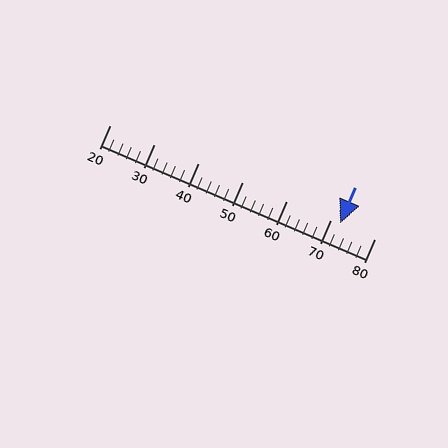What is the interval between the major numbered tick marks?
The major tick marks are spaced 10 units apart.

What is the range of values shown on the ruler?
The ruler shows values from 20 to 80.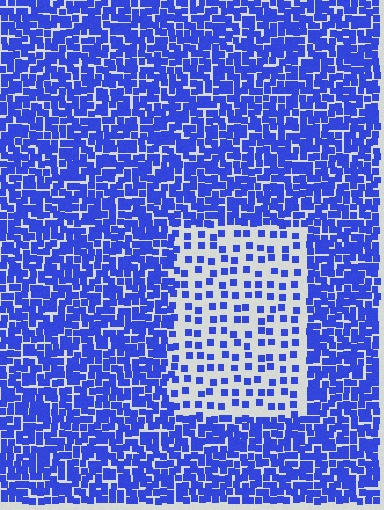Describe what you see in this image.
The image contains small blue elements arranged at two different densities. A rectangle-shaped region is visible where the elements are less densely packed than the surrounding area.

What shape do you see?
I see a rectangle.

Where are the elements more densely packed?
The elements are more densely packed outside the rectangle boundary.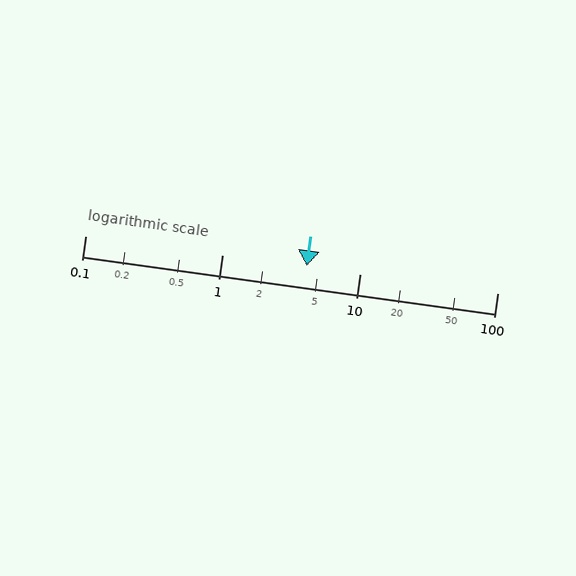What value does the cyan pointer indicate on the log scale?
The pointer indicates approximately 4.1.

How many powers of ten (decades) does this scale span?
The scale spans 3 decades, from 0.1 to 100.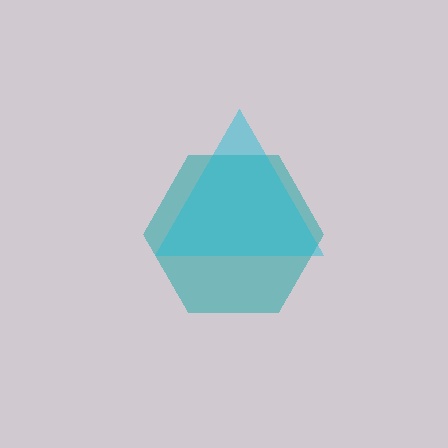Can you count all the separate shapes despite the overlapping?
Yes, there are 2 separate shapes.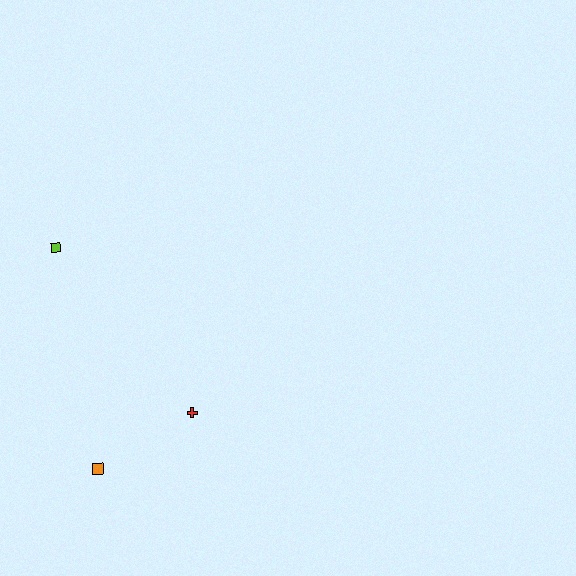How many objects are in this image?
There are 3 objects.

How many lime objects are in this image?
There is 1 lime object.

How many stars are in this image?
There are no stars.